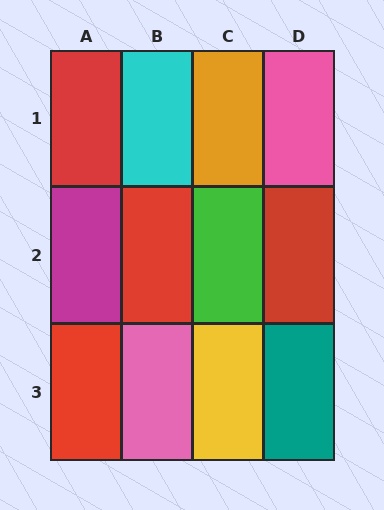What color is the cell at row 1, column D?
Pink.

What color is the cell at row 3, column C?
Yellow.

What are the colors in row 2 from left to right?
Magenta, red, green, red.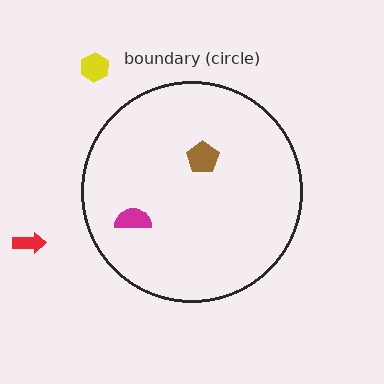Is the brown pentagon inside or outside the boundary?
Inside.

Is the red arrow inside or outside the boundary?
Outside.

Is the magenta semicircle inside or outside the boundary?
Inside.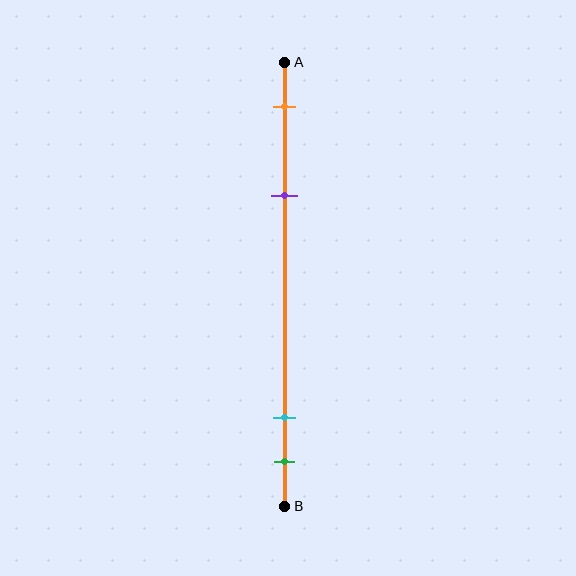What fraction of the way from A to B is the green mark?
The green mark is approximately 90% (0.9) of the way from A to B.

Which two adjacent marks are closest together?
The cyan and green marks are the closest adjacent pair.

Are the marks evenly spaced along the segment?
No, the marks are not evenly spaced.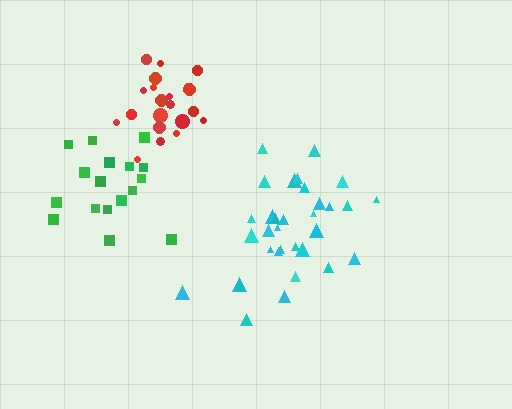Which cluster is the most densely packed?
Red.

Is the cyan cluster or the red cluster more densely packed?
Red.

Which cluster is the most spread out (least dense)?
Cyan.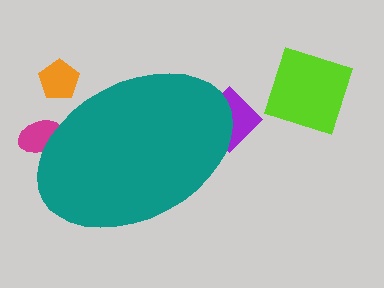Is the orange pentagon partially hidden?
Yes, the orange pentagon is partially hidden behind the teal ellipse.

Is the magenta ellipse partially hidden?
Yes, the magenta ellipse is partially hidden behind the teal ellipse.